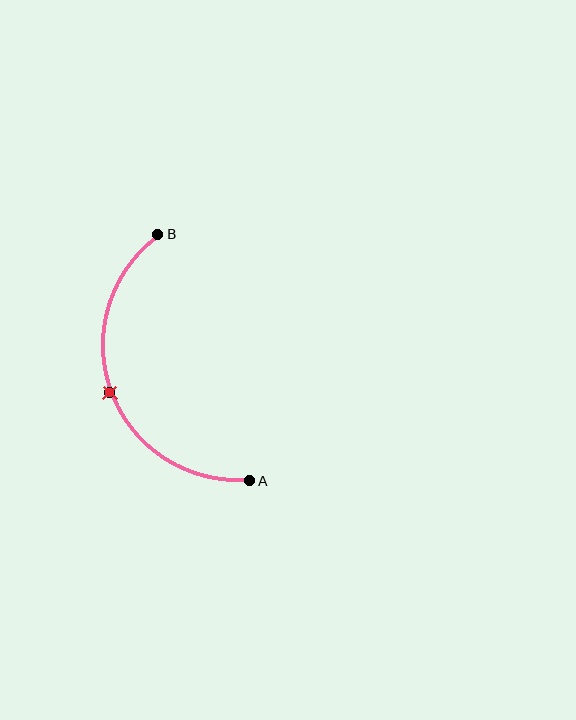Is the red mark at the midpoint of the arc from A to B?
Yes. The red mark lies on the arc at equal arc-length from both A and B — it is the arc midpoint.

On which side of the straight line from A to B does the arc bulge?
The arc bulges to the left of the straight line connecting A and B.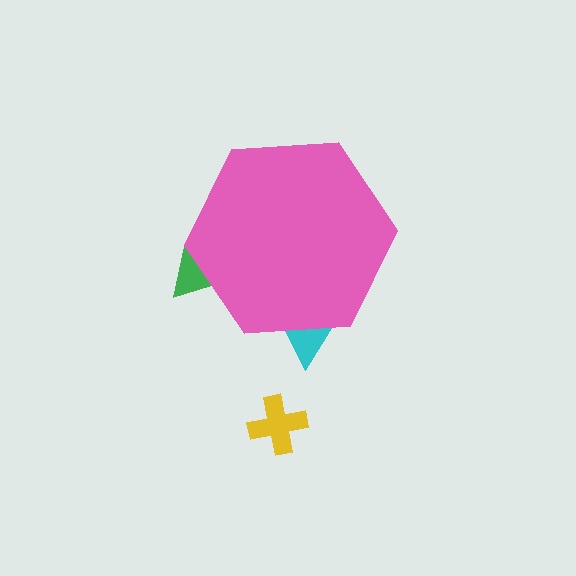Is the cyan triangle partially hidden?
Yes, the cyan triangle is partially hidden behind the pink hexagon.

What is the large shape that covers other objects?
A pink hexagon.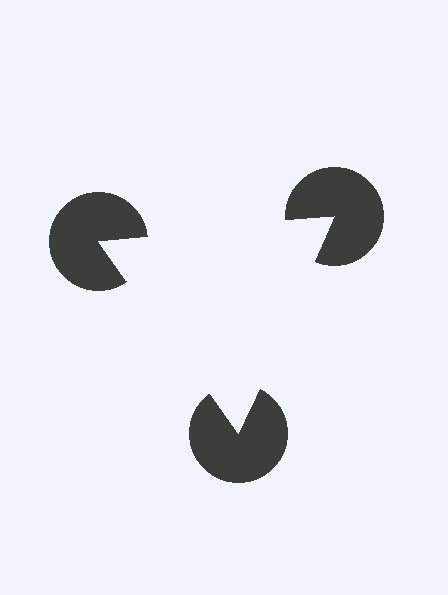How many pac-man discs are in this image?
There are 3 — one at each vertex of the illusory triangle.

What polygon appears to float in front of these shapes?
An illusory triangle — its edges are inferred from the aligned wedge cuts in the pac-man discs, not physically drawn.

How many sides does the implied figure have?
3 sides.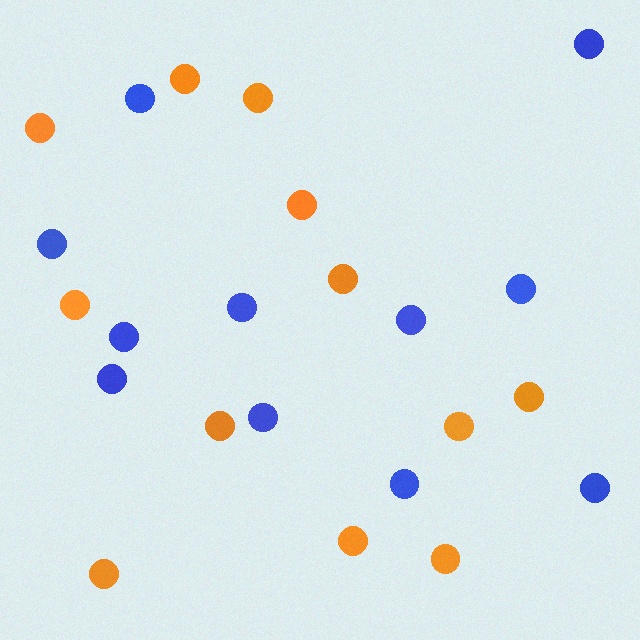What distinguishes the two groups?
There are 2 groups: one group of blue circles (11) and one group of orange circles (12).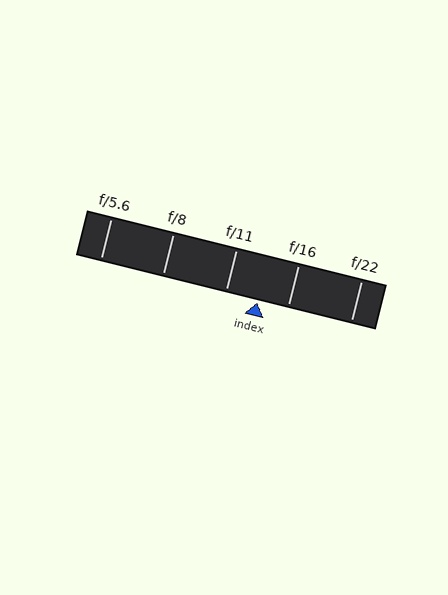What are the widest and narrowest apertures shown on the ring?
The widest aperture shown is f/5.6 and the narrowest is f/22.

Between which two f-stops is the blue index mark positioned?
The index mark is between f/11 and f/16.